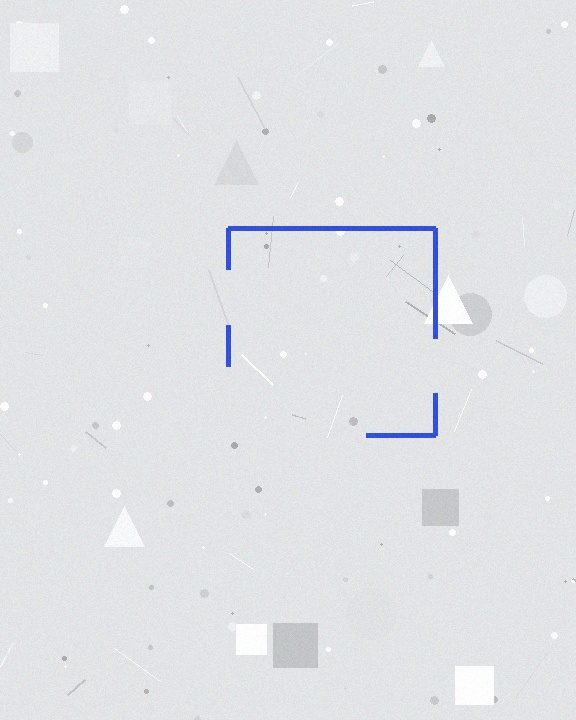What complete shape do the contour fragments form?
The contour fragments form a square.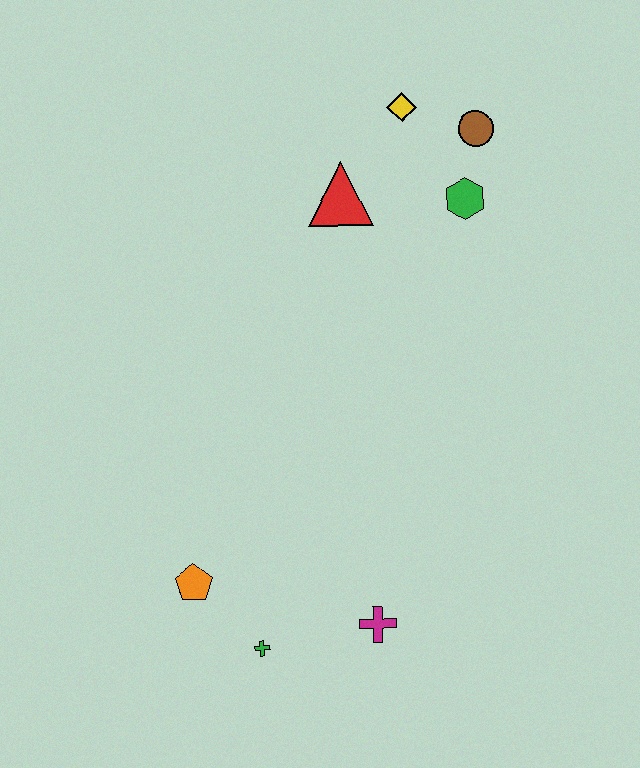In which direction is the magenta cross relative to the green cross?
The magenta cross is to the right of the green cross.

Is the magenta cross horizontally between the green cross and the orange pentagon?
No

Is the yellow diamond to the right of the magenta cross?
Yes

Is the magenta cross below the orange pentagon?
Yes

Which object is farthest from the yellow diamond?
The green cross is farthest from the yellow diamond.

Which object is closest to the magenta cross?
The green cross is closest to the magenta cross.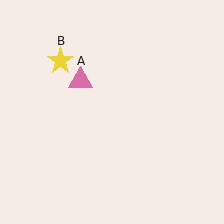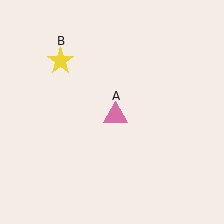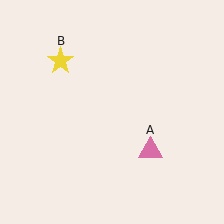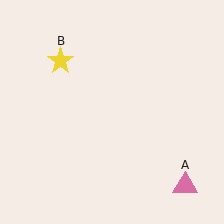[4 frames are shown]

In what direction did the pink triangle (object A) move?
The pink triangle (object A) moved down and to the right.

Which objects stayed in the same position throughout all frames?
Yellow star (object B) remained stationary.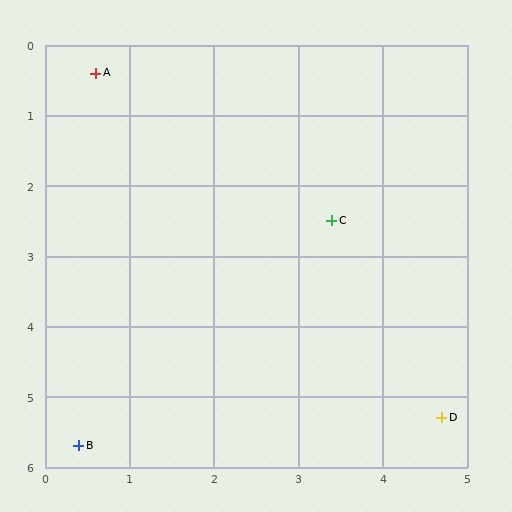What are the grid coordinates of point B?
Point B is at approximately (0.4, 5.7).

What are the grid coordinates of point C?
Point C is at approximately (3.4, 2.5).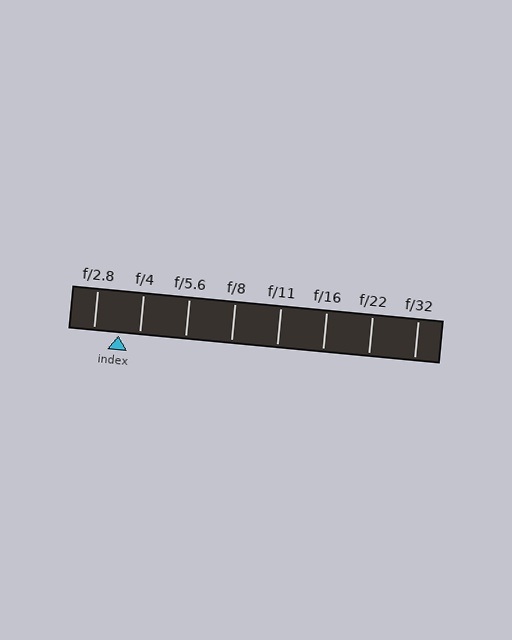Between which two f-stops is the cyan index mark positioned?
The index mark is between f/2.8 and f/4.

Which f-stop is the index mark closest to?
The index mark is closest to f/4.